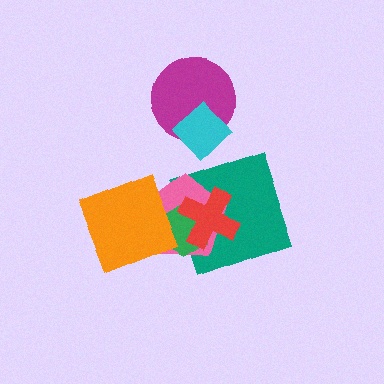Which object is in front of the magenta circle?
The cyan diamond is in front of the magenta circle.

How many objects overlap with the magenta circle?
1 object overlaps with the magenta circle.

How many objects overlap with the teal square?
3 objects overlap with the teal square.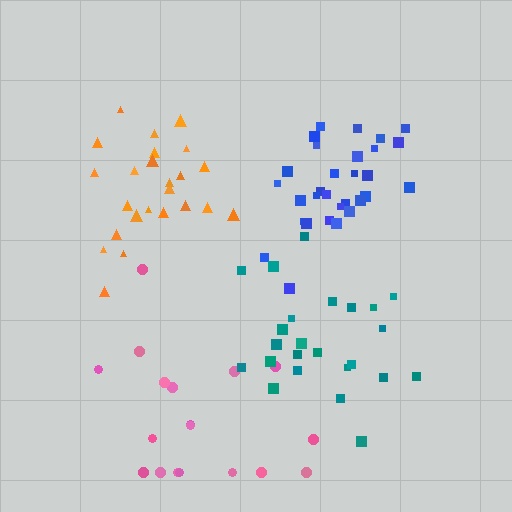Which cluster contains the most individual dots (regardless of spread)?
Blue (31).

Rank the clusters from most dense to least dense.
blue, orange, teal, pink.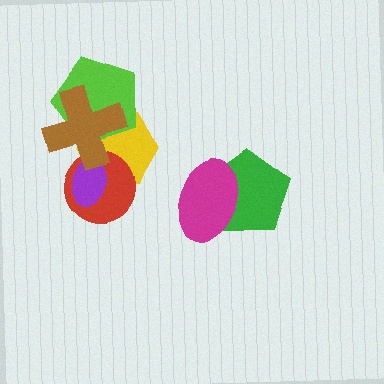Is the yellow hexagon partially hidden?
Yes, it is partially covered by another shape.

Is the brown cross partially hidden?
No, no other shape covers it.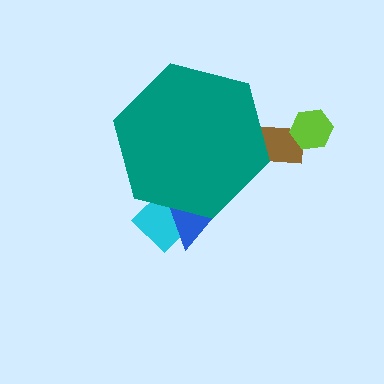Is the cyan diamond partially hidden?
Yes, the cyan diamond is partially hidden behind the teal hexagon.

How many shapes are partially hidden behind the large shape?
3 shapes are partially hidden.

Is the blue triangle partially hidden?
Yes, the blue triangle is partially hidden behind the teal hexagon.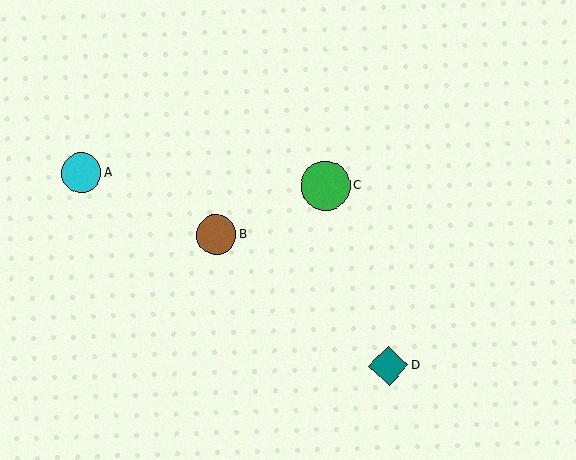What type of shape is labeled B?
Shape B is a brown circle.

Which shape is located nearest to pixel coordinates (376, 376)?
The teal diamond (labeled D) at (388, 366) is nearest to that location.